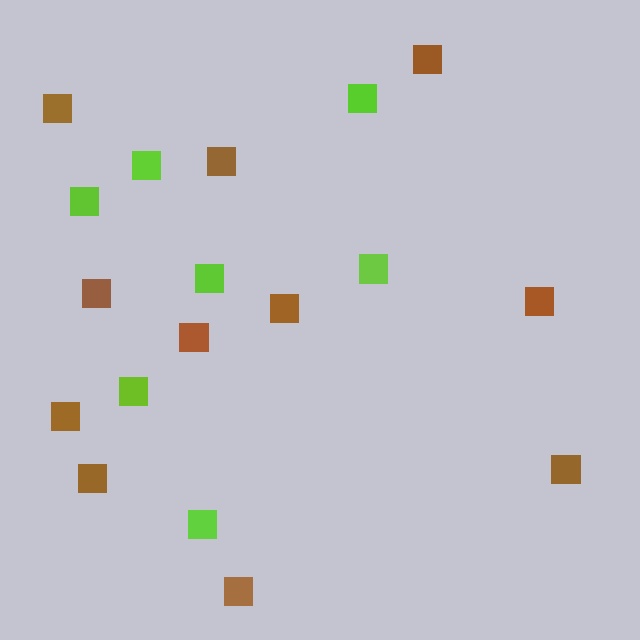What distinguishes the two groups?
There are 2 groups: one group of lime squares (7) and one group of brown squares (11).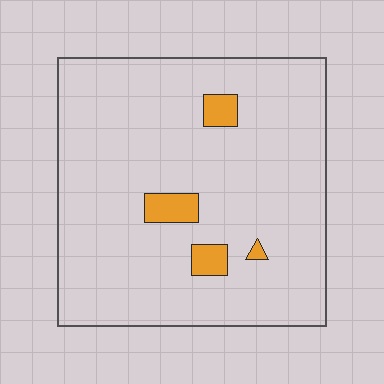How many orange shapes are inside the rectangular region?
4.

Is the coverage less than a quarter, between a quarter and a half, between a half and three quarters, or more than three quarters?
Less than a quarter.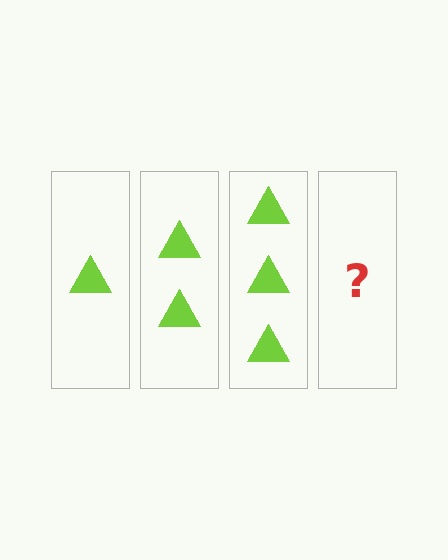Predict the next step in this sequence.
The next step is 4 triangles.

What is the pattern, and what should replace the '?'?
The pattern is that each step adds one more triangle. The '?' should be 4 triangles.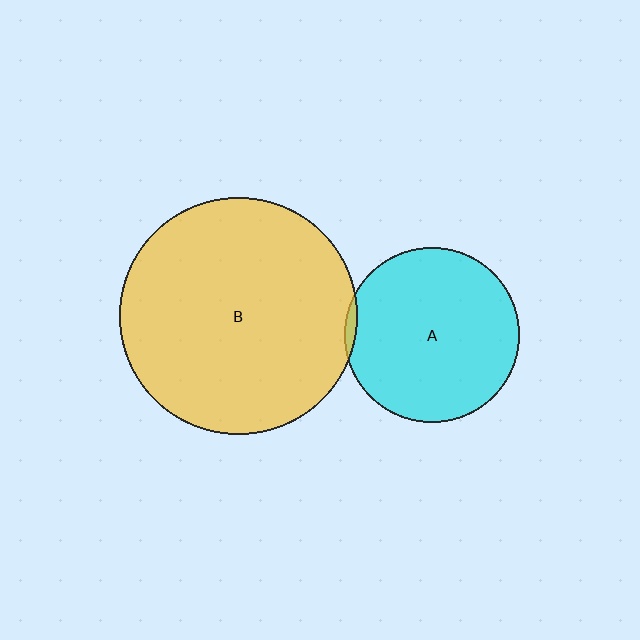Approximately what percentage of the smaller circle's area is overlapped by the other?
Approximately 5%.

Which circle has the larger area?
Circle B (yellow).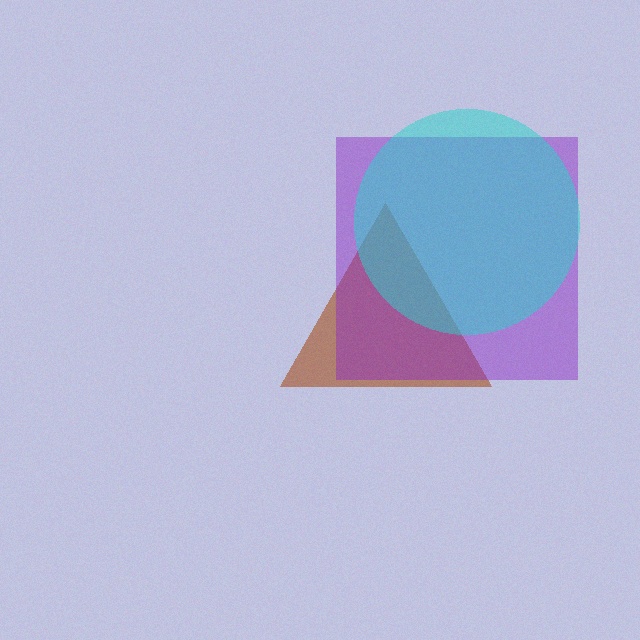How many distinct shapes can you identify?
There are 3 distinct shapes: a brown triangle, a purple square, a cyan circle.